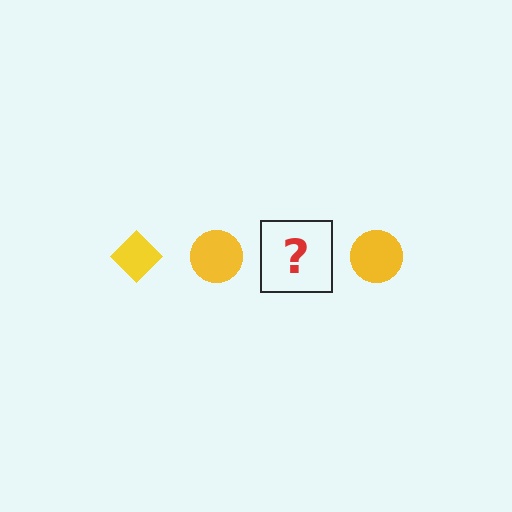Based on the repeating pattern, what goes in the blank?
The blank should be a yellow diamond.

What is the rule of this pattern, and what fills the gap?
The rule is that the pattern cycles through diamond, circle shapes in yellow. The gap should be filled with a yellow diamond.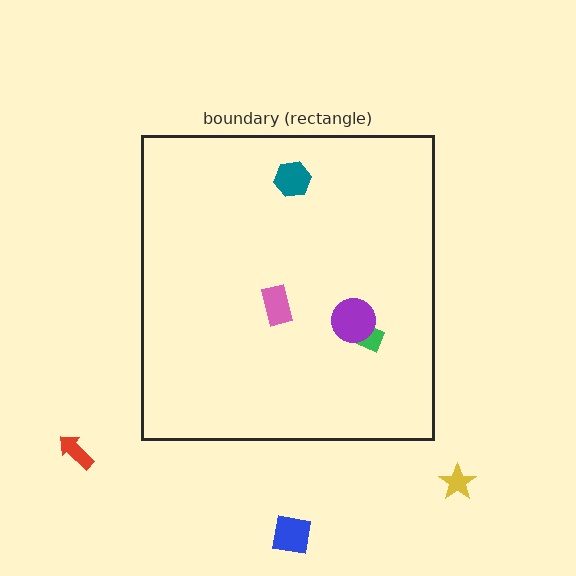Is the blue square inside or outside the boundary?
Outside.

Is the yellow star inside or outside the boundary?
Outside.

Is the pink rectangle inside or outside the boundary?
Inside.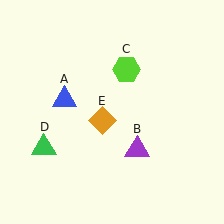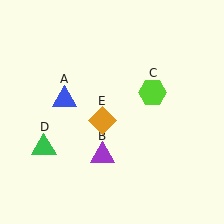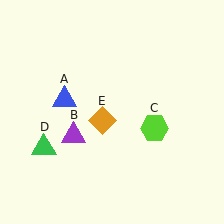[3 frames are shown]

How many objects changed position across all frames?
2 objects changed position: purple triangle (object B), lime hexagon (object C).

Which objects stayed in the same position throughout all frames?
Blue triangle (object A) and green triangle (object D) and orange diamond (object E) remained stationary.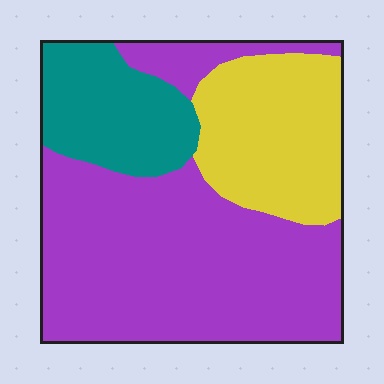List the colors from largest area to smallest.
From largest to smallest: purple, yellow, teal.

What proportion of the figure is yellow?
Yellow takes up less than a quarter of the figure.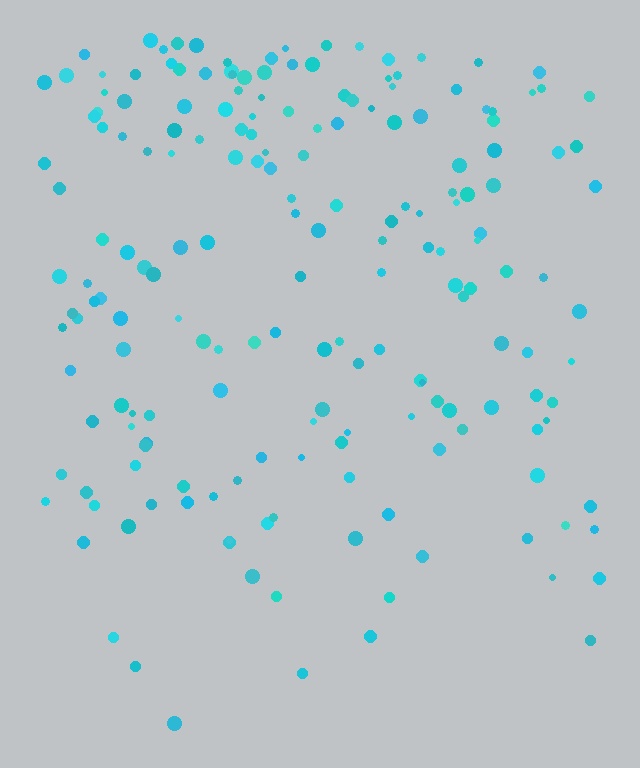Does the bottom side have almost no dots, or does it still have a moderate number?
Still a moderate number, just noticeably fewer than the top.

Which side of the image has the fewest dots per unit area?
The bottom.